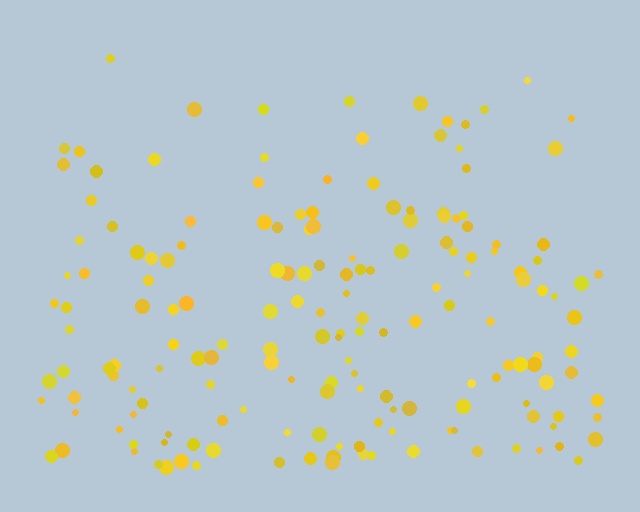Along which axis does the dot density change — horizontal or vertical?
Vertical.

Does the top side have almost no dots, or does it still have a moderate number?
Still a moderate number, just noticeably fewer than the bottom.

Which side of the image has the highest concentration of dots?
The bottom.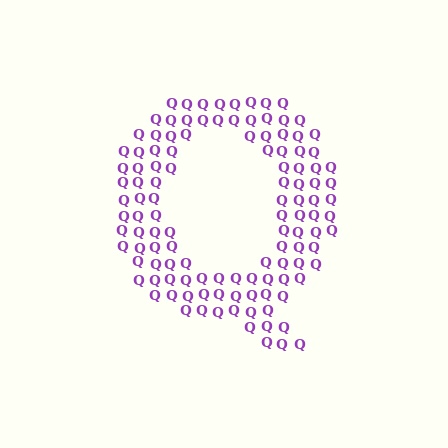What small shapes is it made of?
It is made of small letter Q's.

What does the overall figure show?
The overall figure shows the letter Q.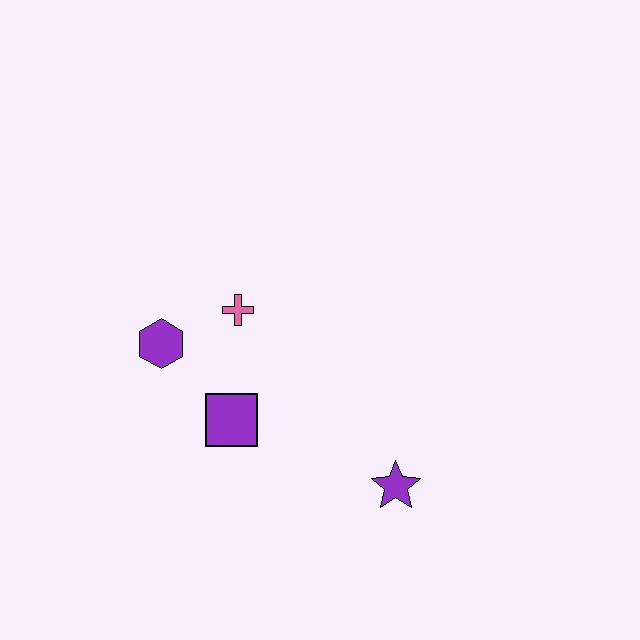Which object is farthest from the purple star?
The purple hexagon is farthest from the purple star.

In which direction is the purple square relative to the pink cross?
The purple square is below the pink cross.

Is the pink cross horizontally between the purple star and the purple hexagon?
Yes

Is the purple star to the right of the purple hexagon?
Yes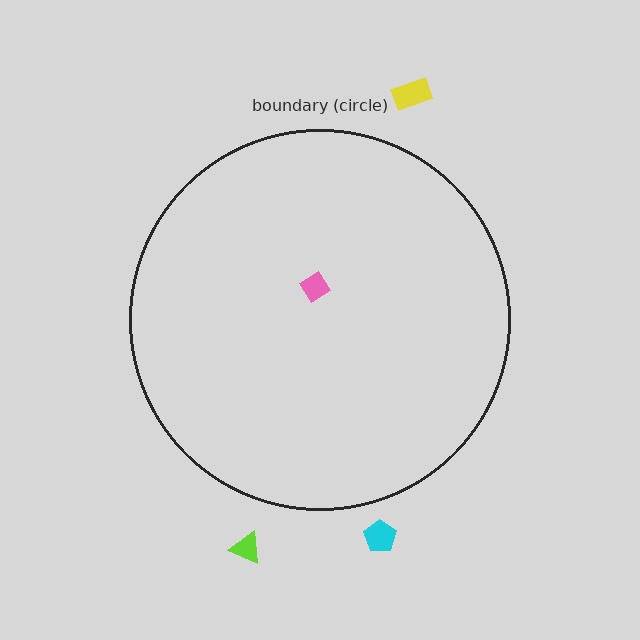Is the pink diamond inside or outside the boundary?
Inside.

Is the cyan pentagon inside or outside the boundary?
Outside.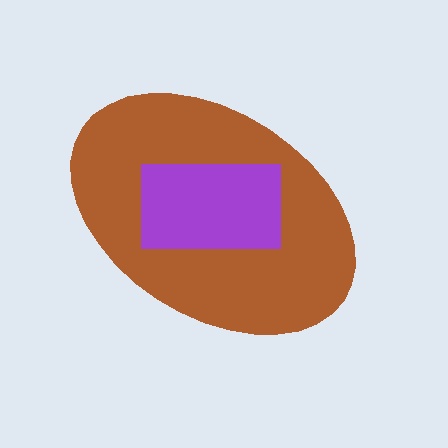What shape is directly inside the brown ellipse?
The purple rectangle.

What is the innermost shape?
The purple rectangle.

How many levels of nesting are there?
2.